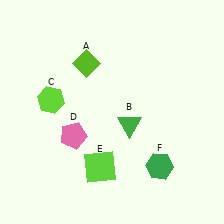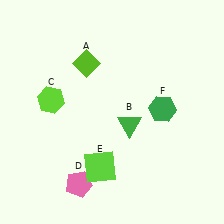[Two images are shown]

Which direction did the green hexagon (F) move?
The green hexagon (F) moved up.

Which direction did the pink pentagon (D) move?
The pink pentagon (D) moved down.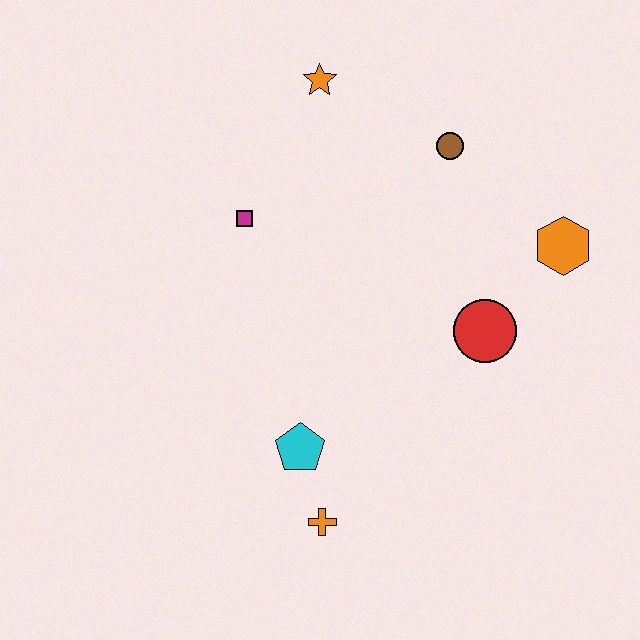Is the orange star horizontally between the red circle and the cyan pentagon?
Yes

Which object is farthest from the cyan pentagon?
The orange star is farthest from the cyan pentagon.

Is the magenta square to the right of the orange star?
No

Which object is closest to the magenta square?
The orange star is closest to the magenta square.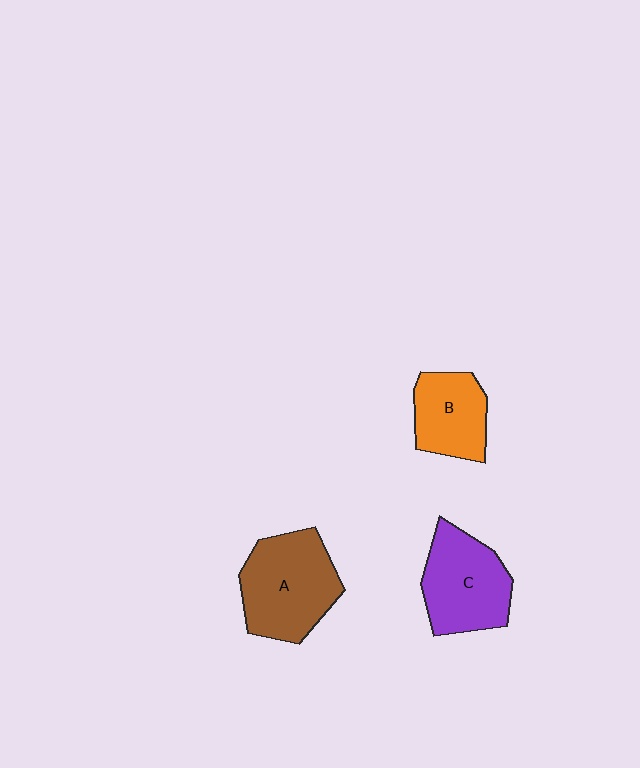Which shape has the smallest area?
Shape B (orange).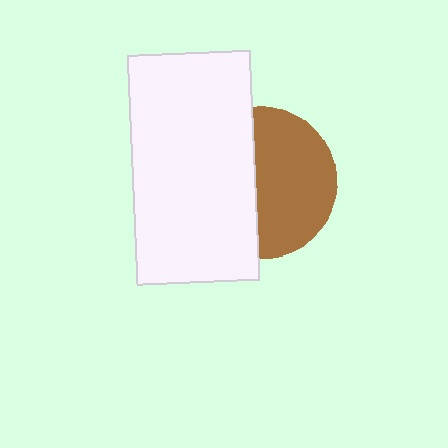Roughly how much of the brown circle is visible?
About half of it is visible (roughly 54%).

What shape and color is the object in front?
The object in front is a white rectangle.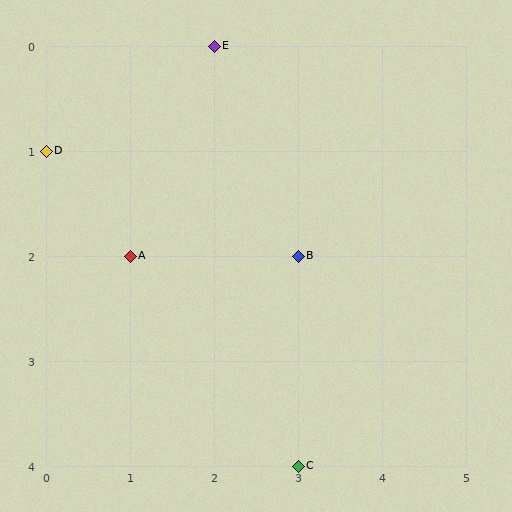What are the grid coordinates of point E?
Point E is at grid coordinates (2, 0).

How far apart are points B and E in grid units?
Points B and E are 1 column and 2 rows apart (about 2.2 grid units diagonally).